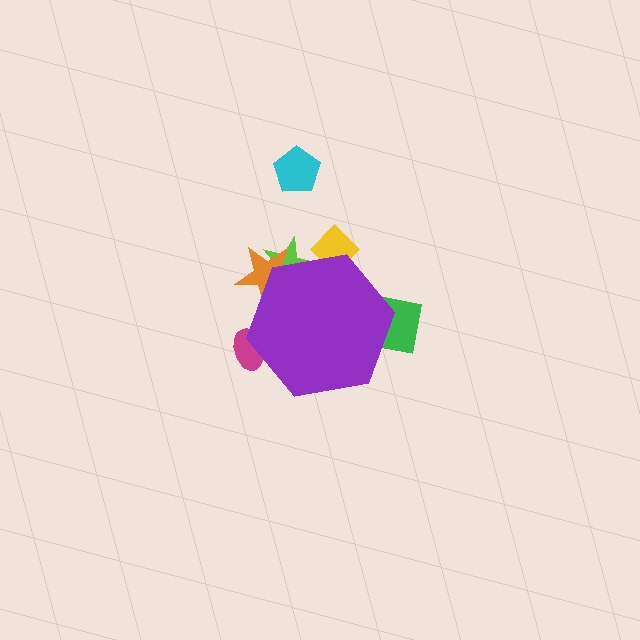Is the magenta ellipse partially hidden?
Yes, the magenta ellipse is partially hidden behind the purple hexagon.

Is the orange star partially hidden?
Yes, the orange star is partially hidden behind the purple hexagon.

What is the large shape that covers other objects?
A purple hexagon.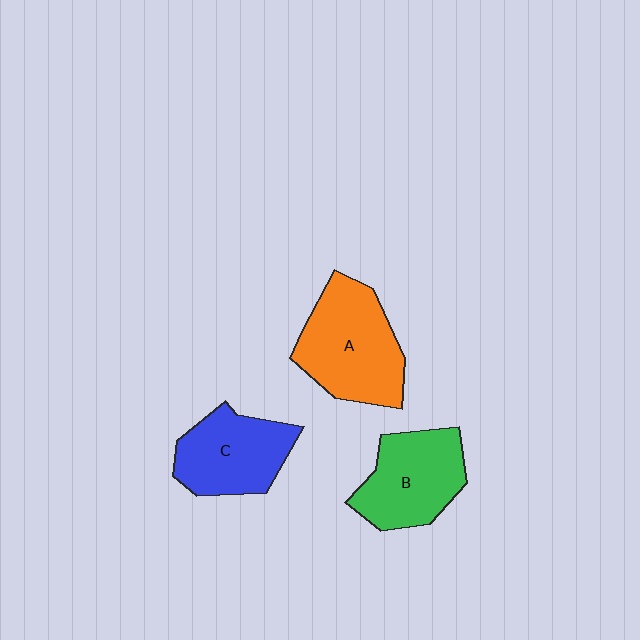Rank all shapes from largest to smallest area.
From largest to smallest: A (orange), B (green), C (blue).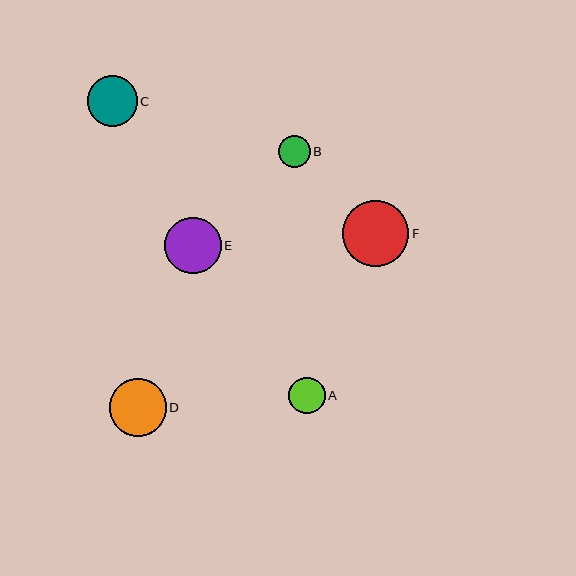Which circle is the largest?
Circle F is the largest with a size of approximately 66 pixels.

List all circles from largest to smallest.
From largest to smallest: F, D, E, C, A, B.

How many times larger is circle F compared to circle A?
Circle F is approximately 1.8 times the size of circle A.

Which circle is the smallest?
Circle B is the smallest with a size of approximately 32 pixels.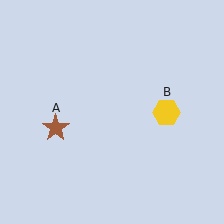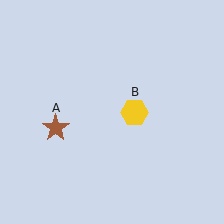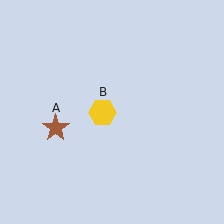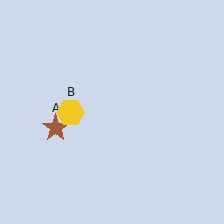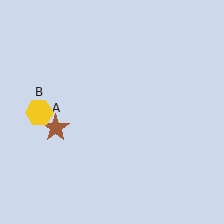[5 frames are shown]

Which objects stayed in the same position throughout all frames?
Brown star (object A) remained stationary.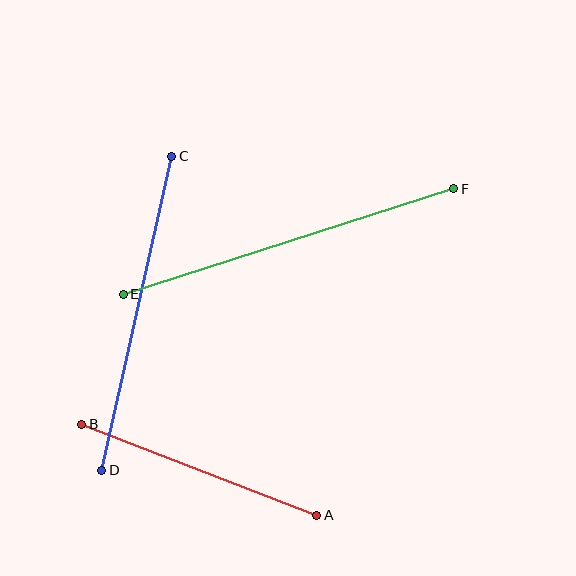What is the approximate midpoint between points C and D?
The midpoint is at approximately (137, 313) pixels.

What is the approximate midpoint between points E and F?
The midpoint is at approximately (289, 242) pixels.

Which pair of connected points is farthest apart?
Points E and F are farthest apart.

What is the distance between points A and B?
The distance is approximately 252 pixels.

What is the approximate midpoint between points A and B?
The midpoint is at approximately (199, 470) pixels.